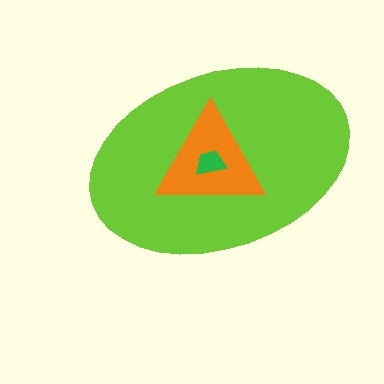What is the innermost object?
The green trapezoid.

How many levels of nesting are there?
3.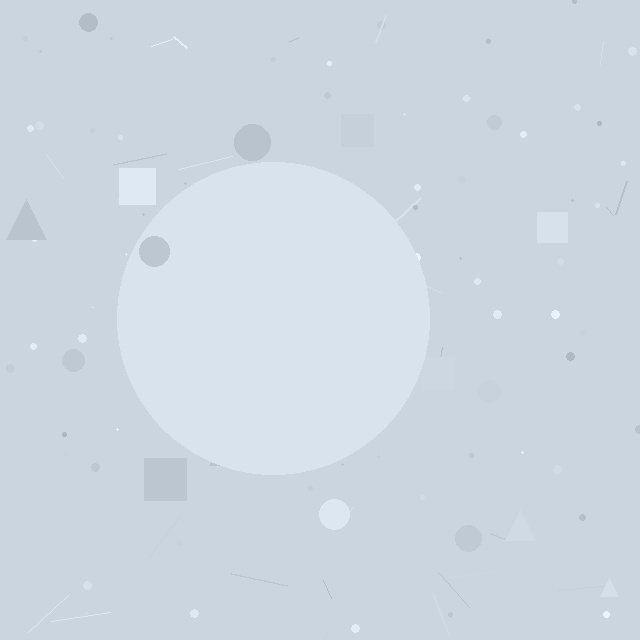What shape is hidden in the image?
A circle is hidden in the image.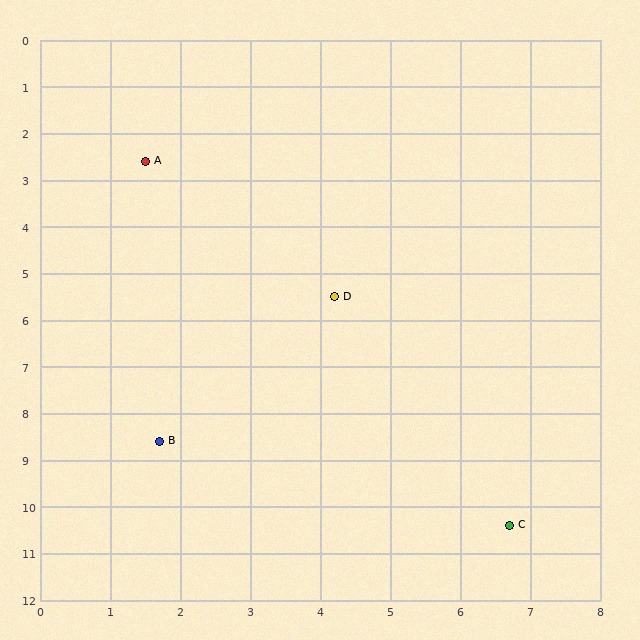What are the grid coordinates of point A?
Point A is at approximately (1.5, 2.6).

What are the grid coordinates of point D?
Point D is at approximately (4.2, 5.5).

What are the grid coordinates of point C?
Point C is at approximately (6.7, 10.4).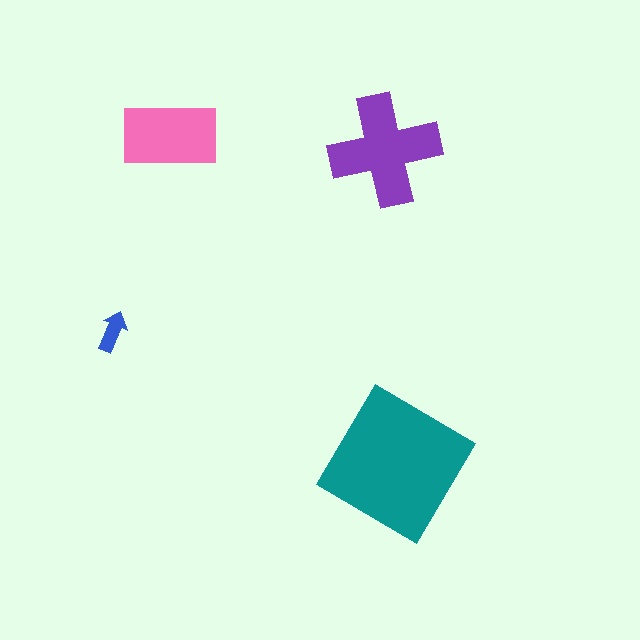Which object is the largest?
The teal diamond.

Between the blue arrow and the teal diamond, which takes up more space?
The teal diamond.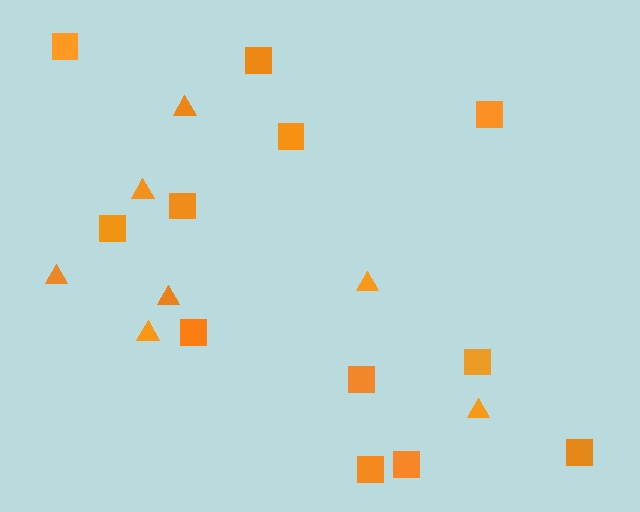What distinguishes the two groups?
There are 2 groups: one group of triangles (7) and one group of squares (12).